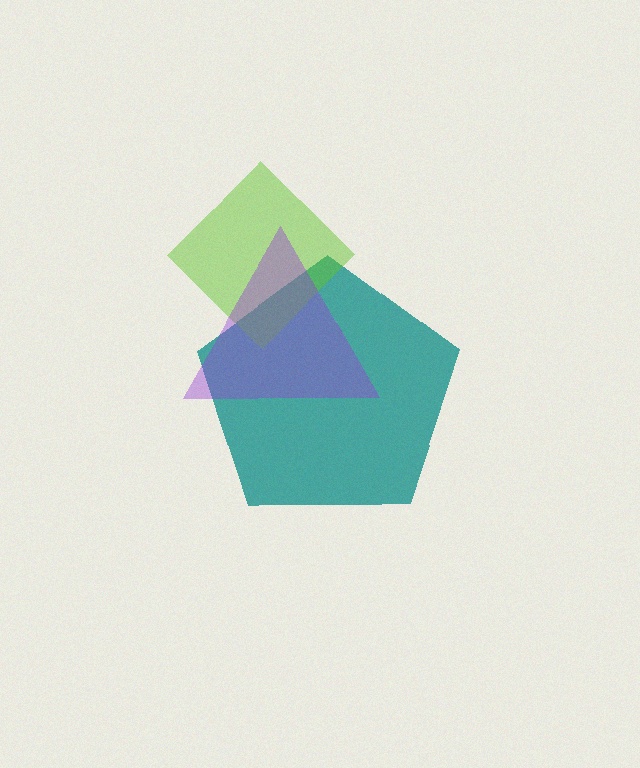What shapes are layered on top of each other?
The layered shapes are: a teal pentagon, a lime diamond, a purple triangle.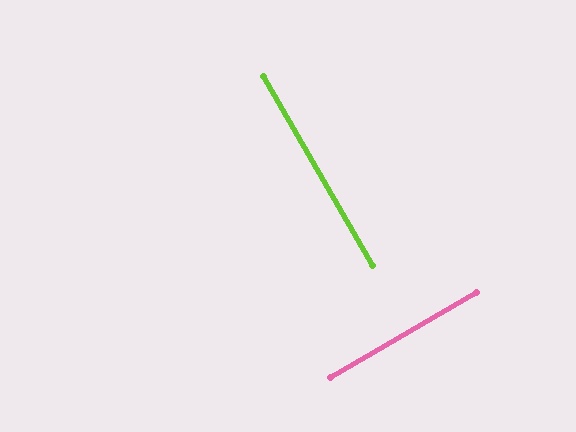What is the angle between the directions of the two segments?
Approximately 89 degrees.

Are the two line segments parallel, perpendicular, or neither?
Perpendicular — they meet at approximately 89°.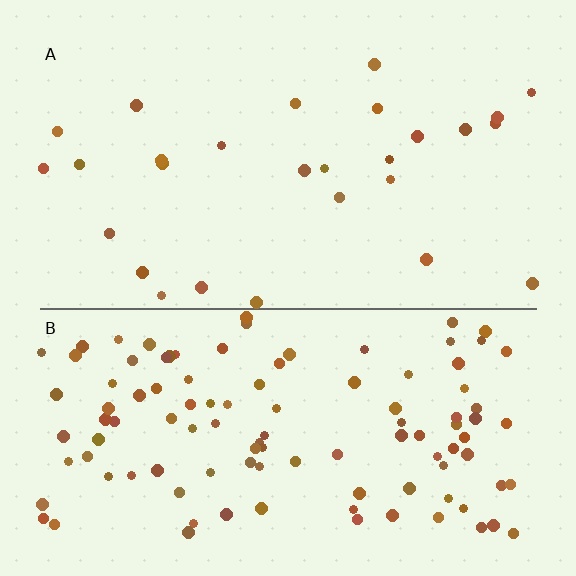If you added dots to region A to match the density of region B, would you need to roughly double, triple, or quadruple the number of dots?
Approximately quadruple.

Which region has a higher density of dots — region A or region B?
B (the bottom).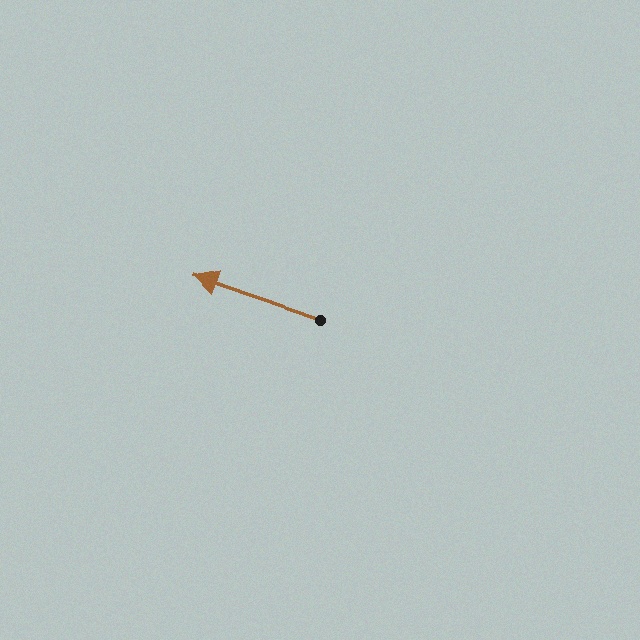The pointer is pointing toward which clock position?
Roughly 10 o'clock.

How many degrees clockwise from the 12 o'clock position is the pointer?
Approximately 289 degrees.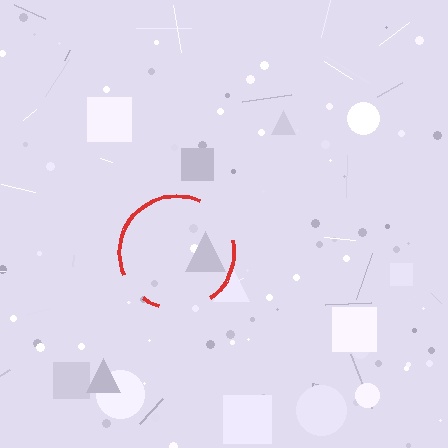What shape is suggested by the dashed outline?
The dashed outline suggests a circle.